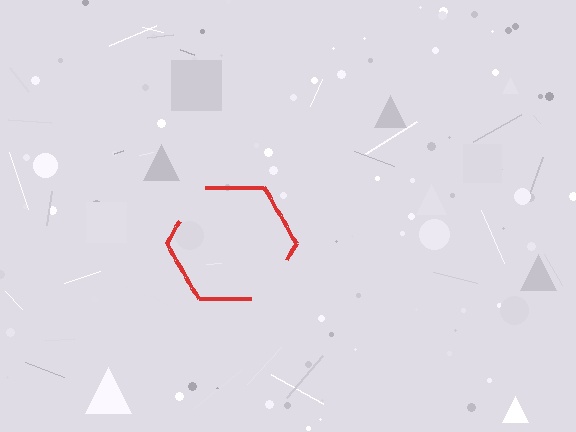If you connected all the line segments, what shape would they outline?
They would outline a hexagon.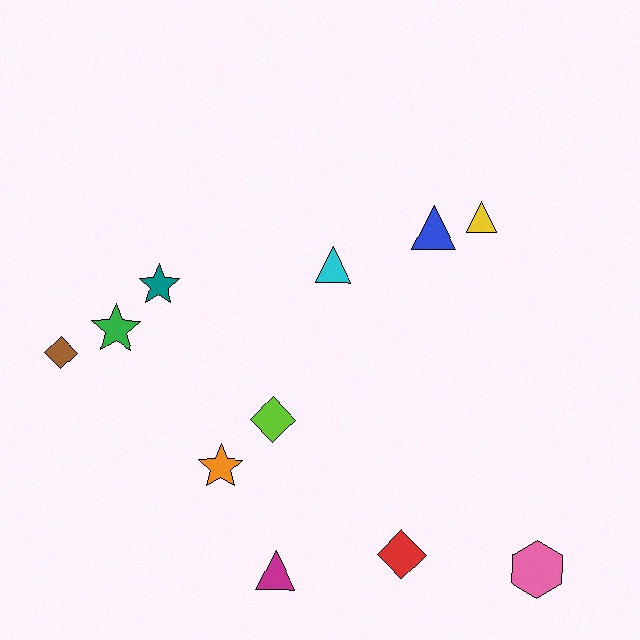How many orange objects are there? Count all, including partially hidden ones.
There is 1 orange object.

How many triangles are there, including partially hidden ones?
There are 4 triangles.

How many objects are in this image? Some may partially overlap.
There are 11 objects.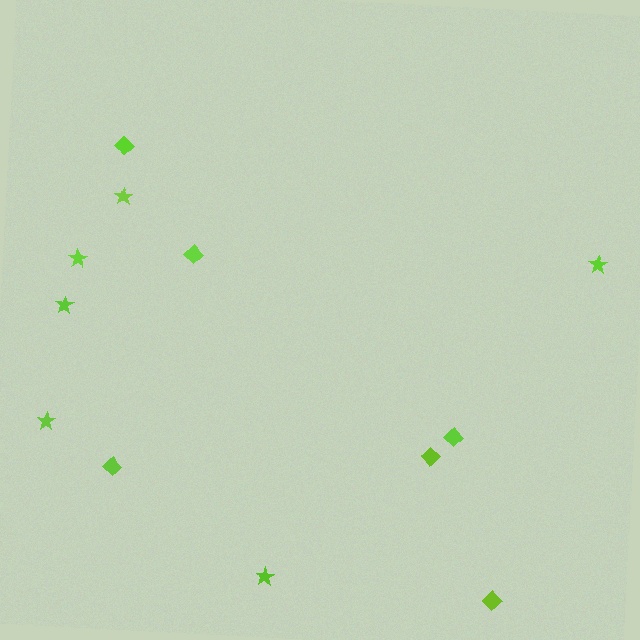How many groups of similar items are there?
There are 2 groups: one group of stars (6) and one group of diamonds (6).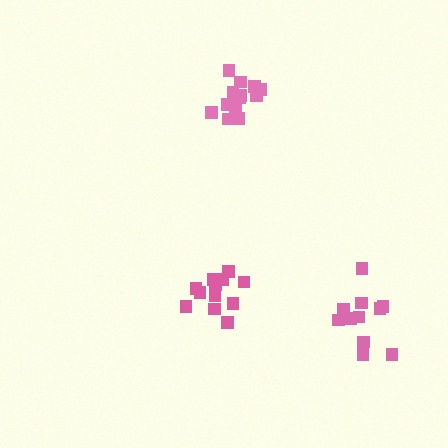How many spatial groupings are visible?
There are 3 spatial groupings.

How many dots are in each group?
Group 1: 13 dots, Group 2: 12 dots, Group 3: 11 dots (36 total).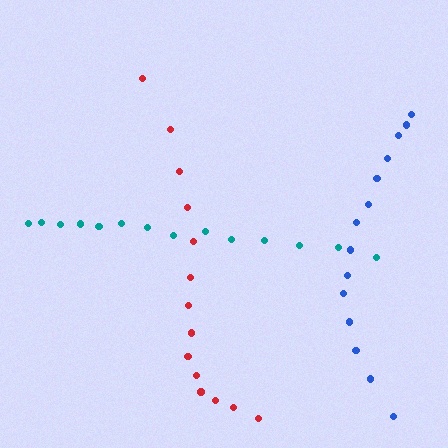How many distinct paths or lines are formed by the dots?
There are 3 distinct paths.